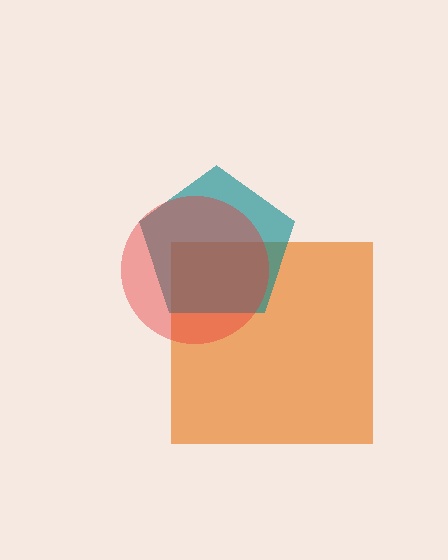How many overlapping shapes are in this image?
There are 3 overlapping shapes in the image.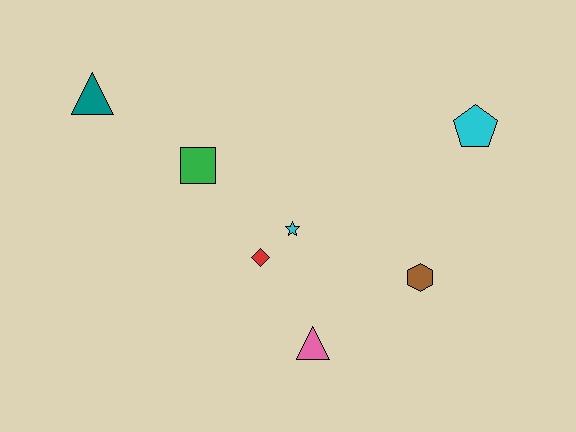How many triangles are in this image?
There are 2 triangles.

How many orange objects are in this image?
There are no orange objects.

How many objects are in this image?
There are 7 objects.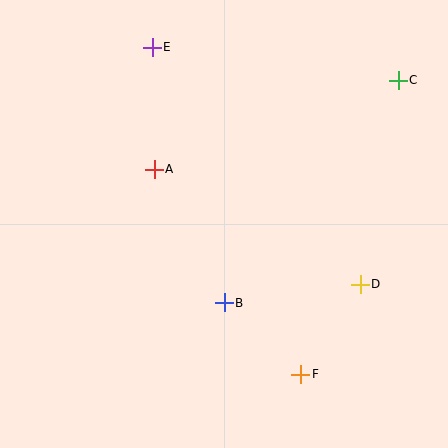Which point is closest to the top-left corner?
Point E is closest to the top-left corner.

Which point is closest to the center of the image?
Point B at (224, 303) is closest to the center.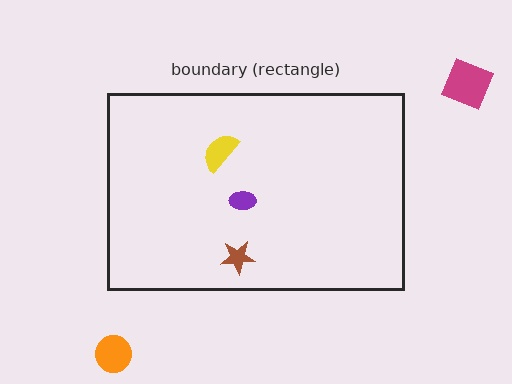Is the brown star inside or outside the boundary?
Inside.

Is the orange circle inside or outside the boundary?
Outside.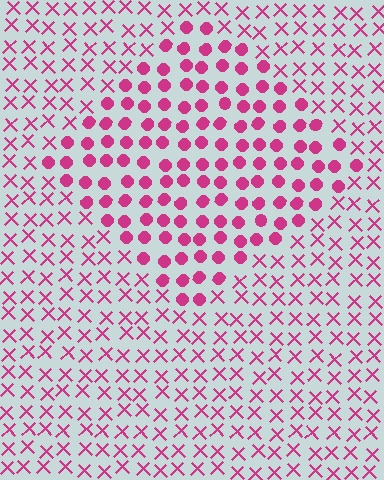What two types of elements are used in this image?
The image uses circles inside the diamond region and X marks outside it.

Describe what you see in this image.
The image is filled with small magenta elements arranged in a uniform grid. A diamond-shaped region contains circles, while the surrounding area contains X marks. The boundary is defined purely by the change in element shape.